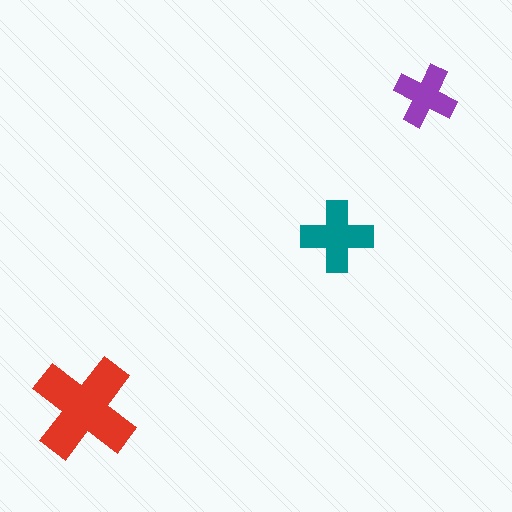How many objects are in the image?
There are 3 objects in the image.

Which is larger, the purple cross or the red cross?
The red one.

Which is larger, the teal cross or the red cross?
The red one.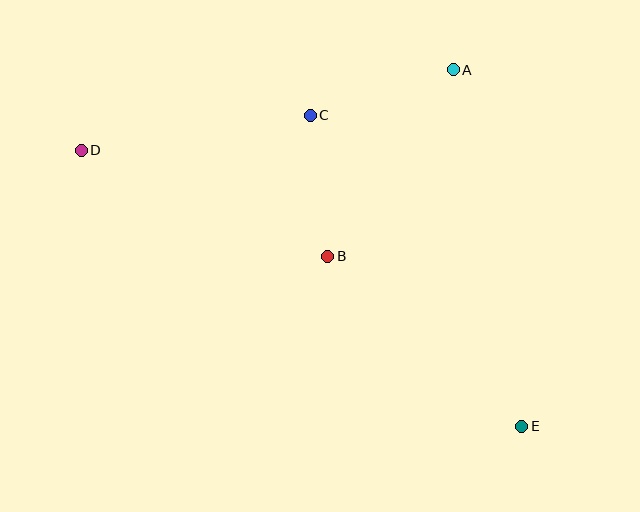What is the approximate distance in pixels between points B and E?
The distance between B and E is approximately 258 pixels.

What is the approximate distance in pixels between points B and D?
The distance between B and D is approximately 268 pixels.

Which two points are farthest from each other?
Points D and E are farthest from each other.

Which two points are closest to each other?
Points B and C are closest to each other.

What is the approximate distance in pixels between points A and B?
The distance between A and B is approximately 225 pixels.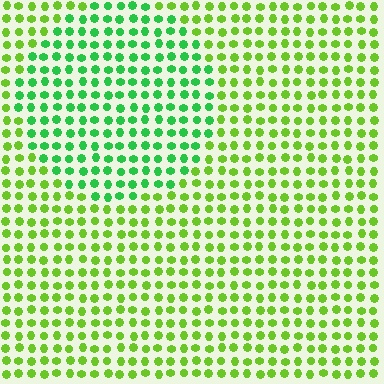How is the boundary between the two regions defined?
The boundary is defined purely by a slight shift in hue (about 38 degrees). Spacing, size, and orientation are identical on both sides.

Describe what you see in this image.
The image is filled with small lime elements in a uniform arrangement. A circle-shaped region is visible where the elements are tinted to a slightly different hue, forming a subtle color boundary.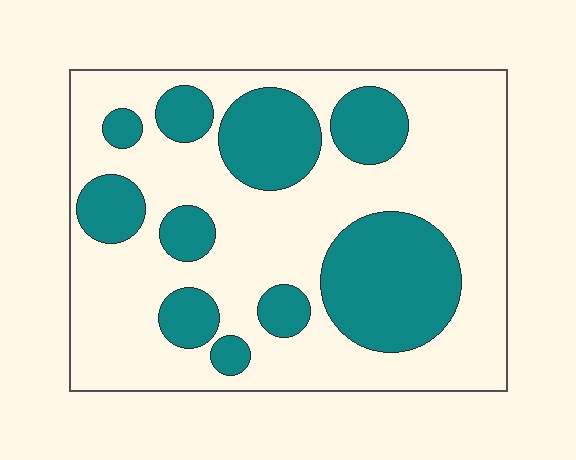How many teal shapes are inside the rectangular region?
10.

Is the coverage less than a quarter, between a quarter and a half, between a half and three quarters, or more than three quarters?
Between a quarter and a half.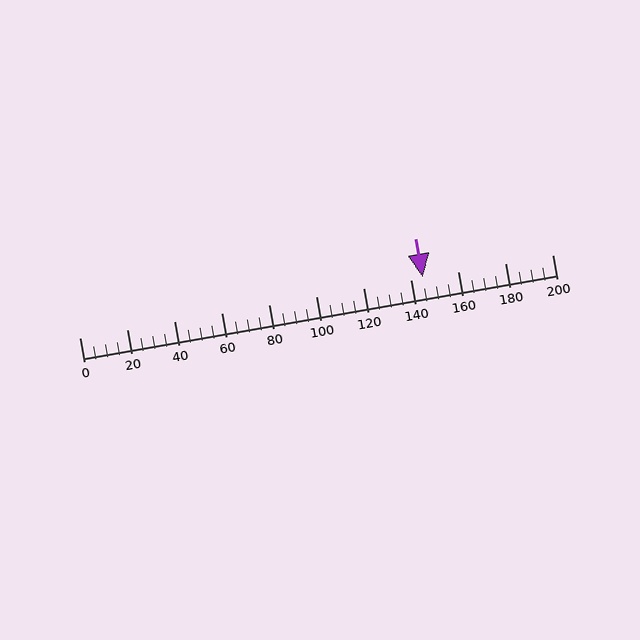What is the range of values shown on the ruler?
The ruler shows values from 0 to 200.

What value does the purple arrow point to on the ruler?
The purple arrow points to approximately 145.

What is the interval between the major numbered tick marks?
The major tick marks are spaced 20 units apart.